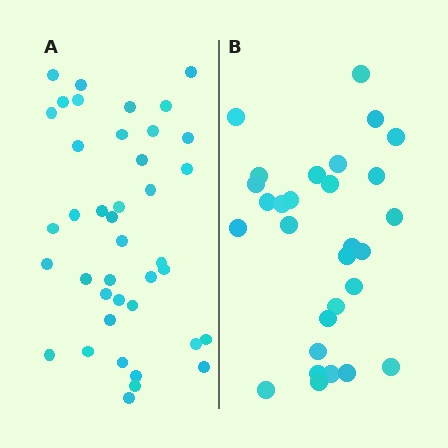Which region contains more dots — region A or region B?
Region A (the left region) has more dots.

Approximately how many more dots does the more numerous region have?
Region A has roughly 12 or so more dots than region B.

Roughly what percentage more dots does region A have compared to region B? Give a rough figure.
About 40% more.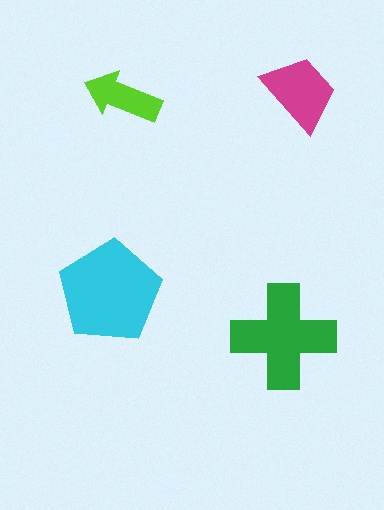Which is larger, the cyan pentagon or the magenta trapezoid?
The cyan pentagon.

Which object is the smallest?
The lime arrow.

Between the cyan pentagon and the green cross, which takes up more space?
The cyan pentagon.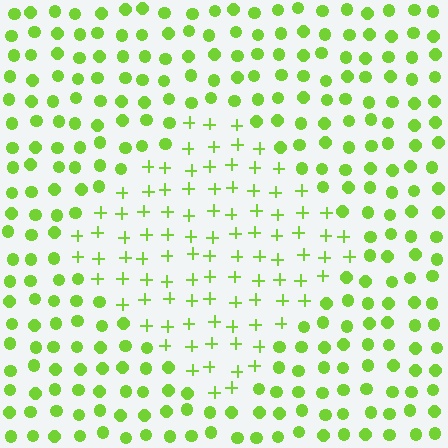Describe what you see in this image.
The image is filled with small lime elements arranged in a uniform grid. A diamond-shaped region contains plus signs, while the surrounding area contains circles. The boundary is defined purely by the change in element shape.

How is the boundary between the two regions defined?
The boundary is defined by a change in element shape: plus signs inside vs. circles outside. All elements share the same color and spacing.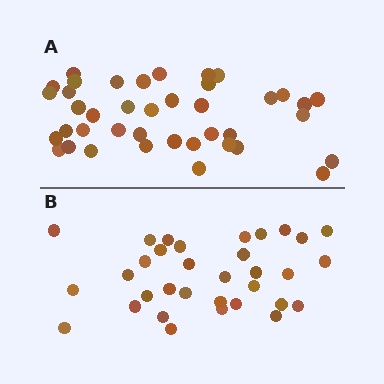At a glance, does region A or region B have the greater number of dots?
Region A (the top region) has more dots.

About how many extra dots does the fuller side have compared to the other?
Region A has roughly 8 or so more dots than region B.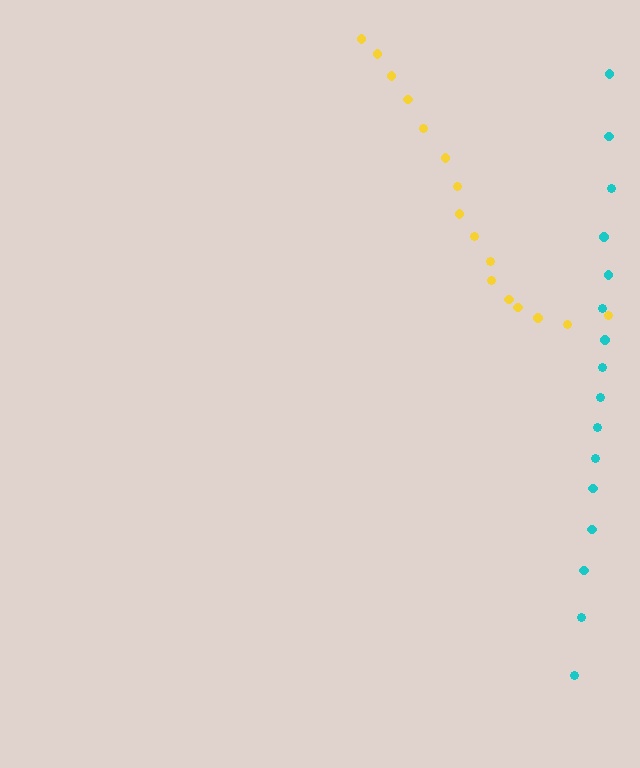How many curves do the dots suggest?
There are 2 distinct paths.